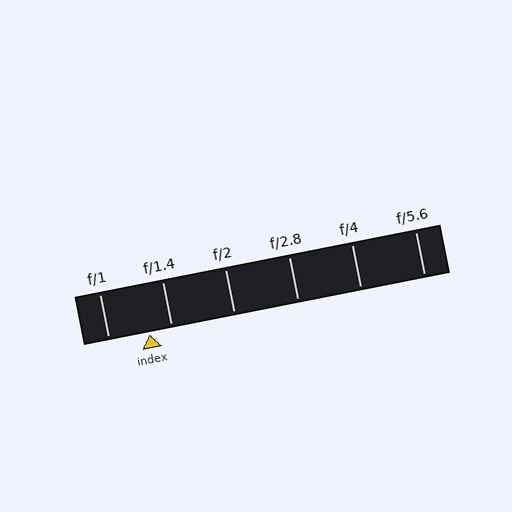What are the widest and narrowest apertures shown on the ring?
The widest aperture shown is f/1 and the narrowest is f/5.6.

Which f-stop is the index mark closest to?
The index mark is closest to f/1.4.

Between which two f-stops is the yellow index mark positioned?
The index mark is between f/1 and f/1.4.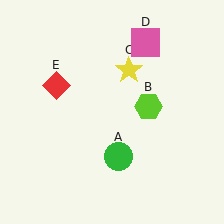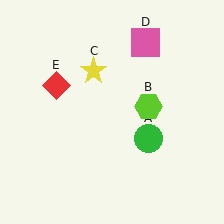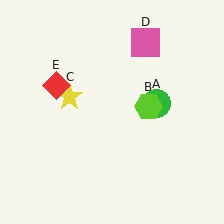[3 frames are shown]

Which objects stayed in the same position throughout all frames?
Lime hexagon (object B) and pink square (object D) and red diamond (object E) remained stationary.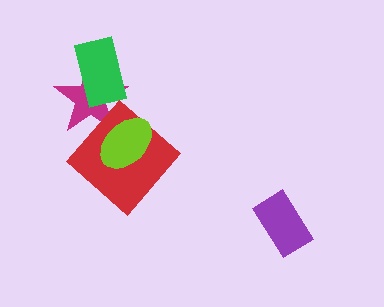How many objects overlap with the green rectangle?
1 object overlaps with the green rectangle.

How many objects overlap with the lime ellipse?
2 objects overlap with the lime ellipse.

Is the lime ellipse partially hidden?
No, no other shape covers it.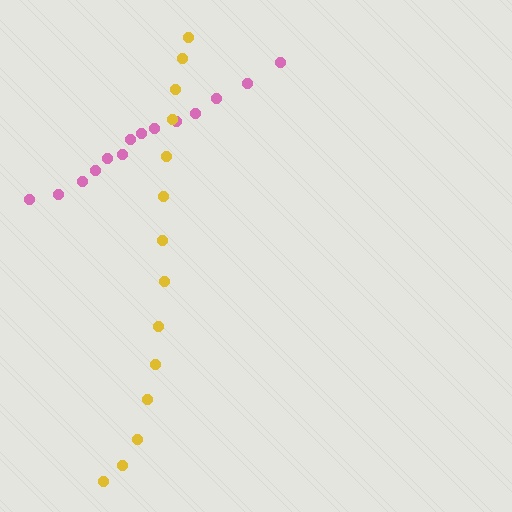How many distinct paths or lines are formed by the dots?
There are 2 distinct paths.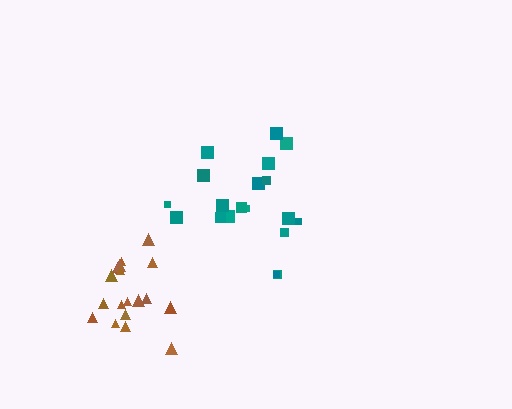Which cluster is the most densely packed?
Brown.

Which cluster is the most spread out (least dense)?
Teal.